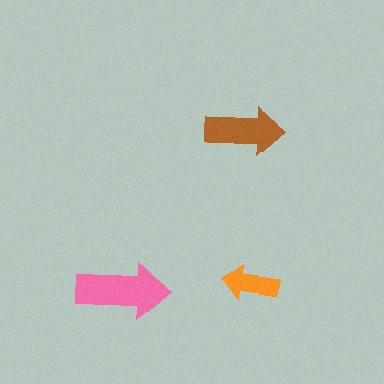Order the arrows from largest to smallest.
the pink one, the brown one, the orange one.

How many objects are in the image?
There are 3 objects in the image.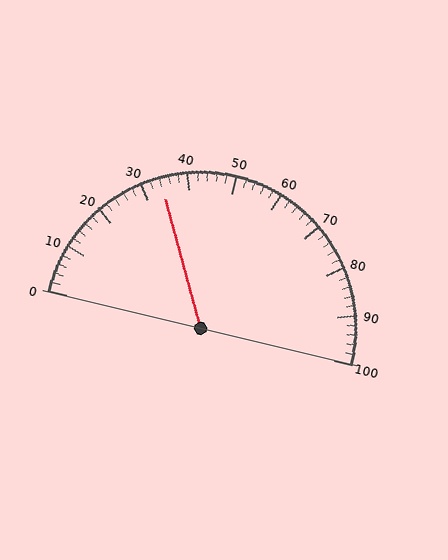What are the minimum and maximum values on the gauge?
The gauge ranges from 0 to 100.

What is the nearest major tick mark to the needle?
The nearest major tick mark is 30.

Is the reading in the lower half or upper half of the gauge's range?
The reading is in the lower half of the range (0 to 100).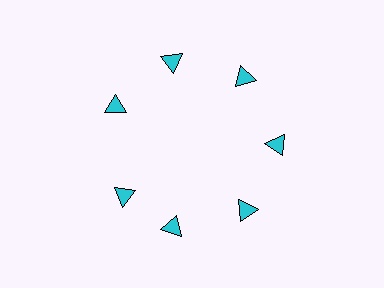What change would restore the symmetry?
The symmetry would be restored by rotating it back into even spacing with its neighbors so that all 7 triangles sit at equal angles and equal distance from the center.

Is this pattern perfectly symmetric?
No. The 7 cyan triangles are arranged in a ring, but one element near the 8 o'clock position is rotated out of alignment along the ring, breaking the 7-fold rotational symmetry.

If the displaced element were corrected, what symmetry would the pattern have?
It would have 7-fold rotational symmetry — the pattern would map onto itself every 51 degrees.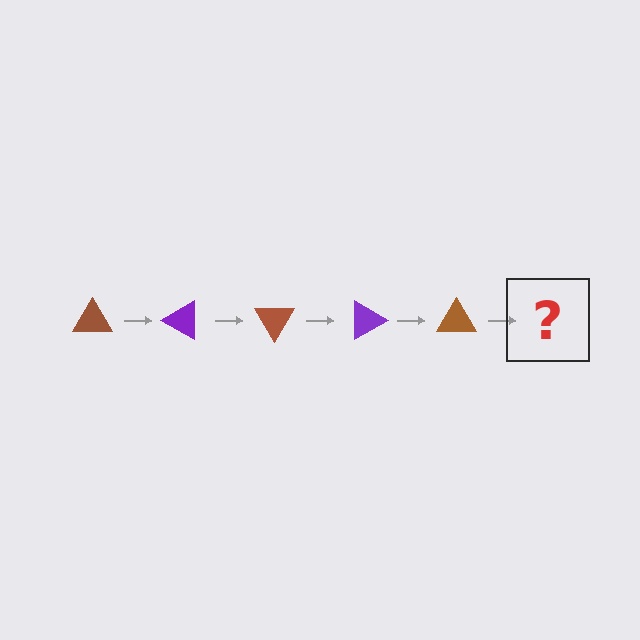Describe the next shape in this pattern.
It should be a purple triangle, rotated 150 degrees from the start.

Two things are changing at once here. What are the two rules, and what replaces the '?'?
The two rules are that it rotates 30 degrees each step and the color cycles through brown and purple. The '?' should be a purple triangle, rotated 150 degrees from the start.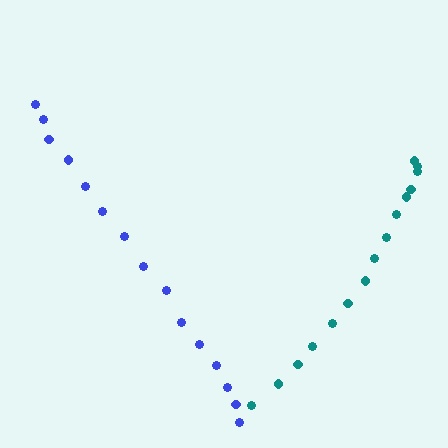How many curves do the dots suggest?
There are 2 distinct paths.